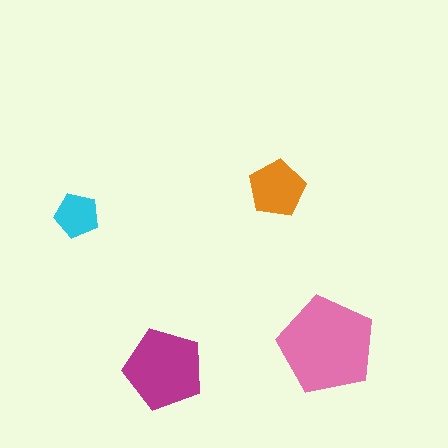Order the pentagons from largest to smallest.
the pink one, the magenta one, the orange one, the cyan one.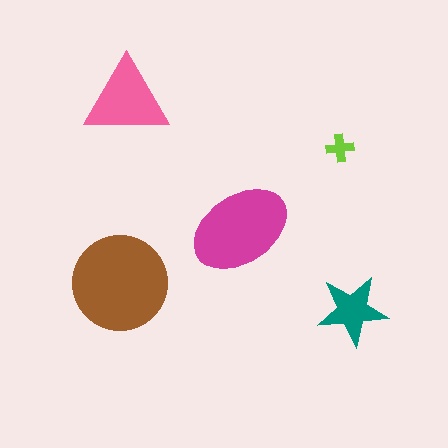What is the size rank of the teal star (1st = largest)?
4th.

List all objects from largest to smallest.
The brown circle, the magenta ellipse, the pink triangle, the teal star, the lime cross.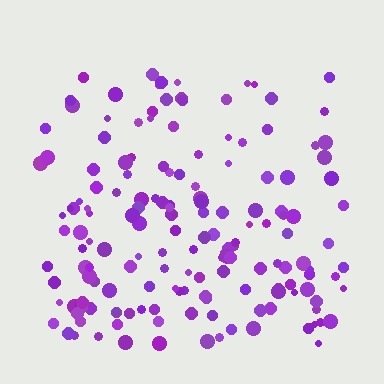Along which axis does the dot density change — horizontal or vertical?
Vertical.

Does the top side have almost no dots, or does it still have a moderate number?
Still a moderate number, just noticeably fewer than the bottom.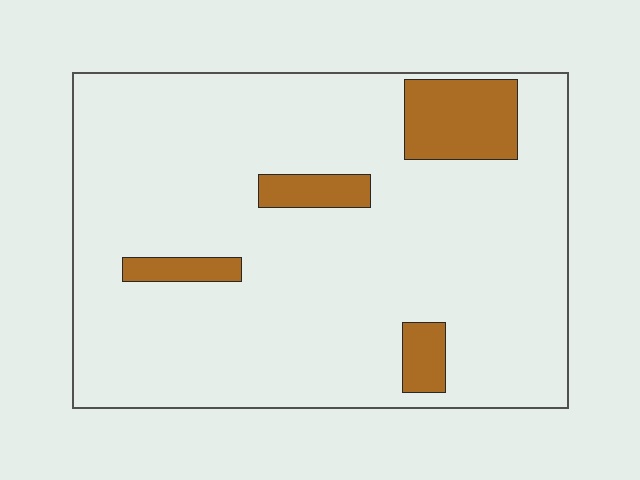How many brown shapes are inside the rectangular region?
4.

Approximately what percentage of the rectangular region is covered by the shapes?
Approximately 10%.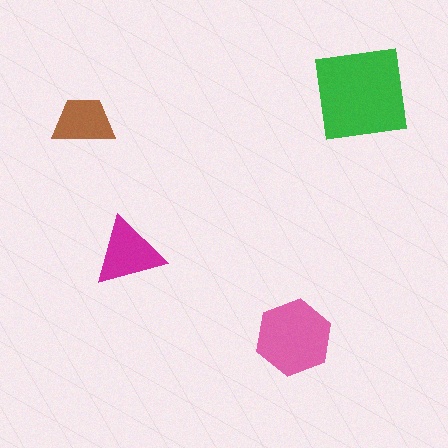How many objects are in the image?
There are 4 objects in the image.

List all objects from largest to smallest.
The green square, the pink hexagon, the magenta triangle, the brown trapezoid.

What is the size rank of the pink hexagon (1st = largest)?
2nd.